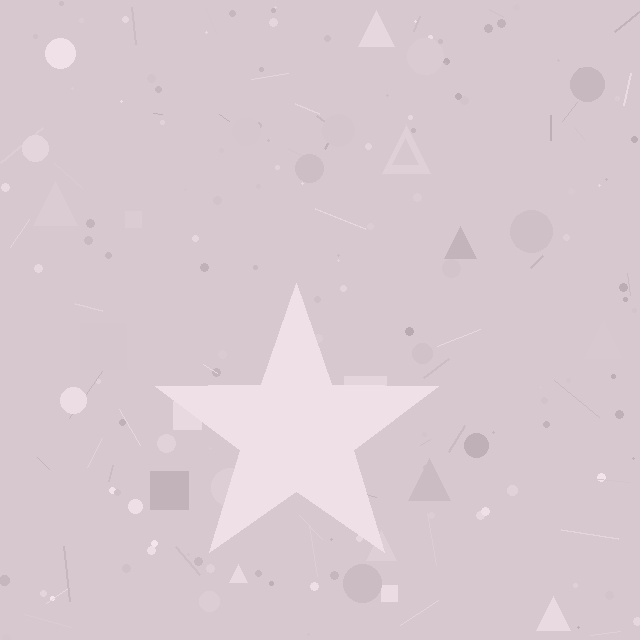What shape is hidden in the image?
A star is hidden in the image.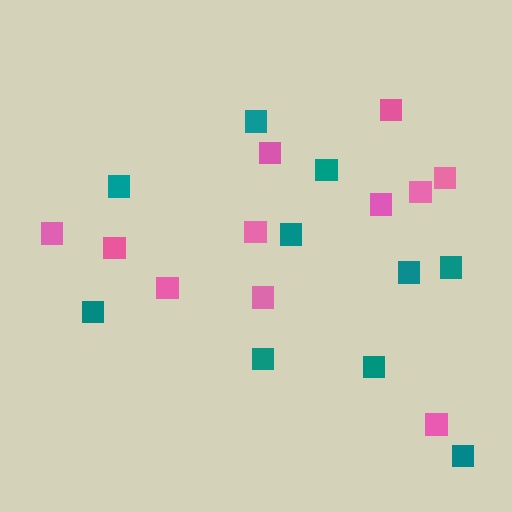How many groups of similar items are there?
There are 2 groups: one group of pink squares (11) and one group of teal squares (10).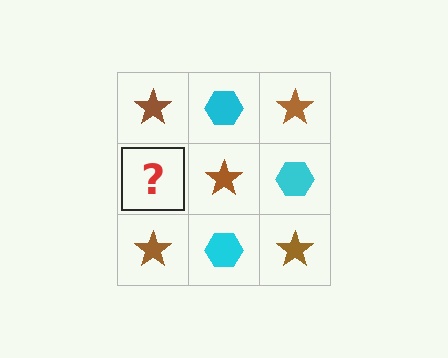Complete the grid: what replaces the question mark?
The question mark should be replaced with a cyan hexagon.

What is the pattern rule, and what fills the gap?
The rule is that it alternates brown star and cyan hexagon in a checkerboard pattern. The gap should be filled with a cyan hexagon.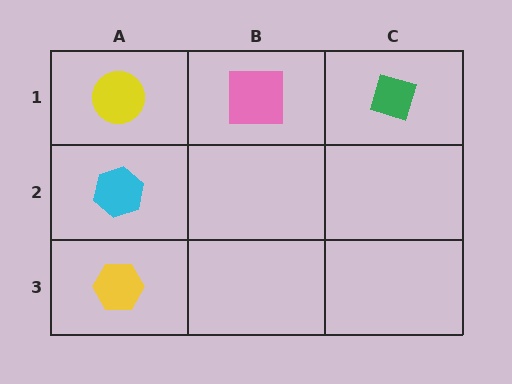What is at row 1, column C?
A green diamond.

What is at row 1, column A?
A yellow circle.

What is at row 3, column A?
A yellow hexagon.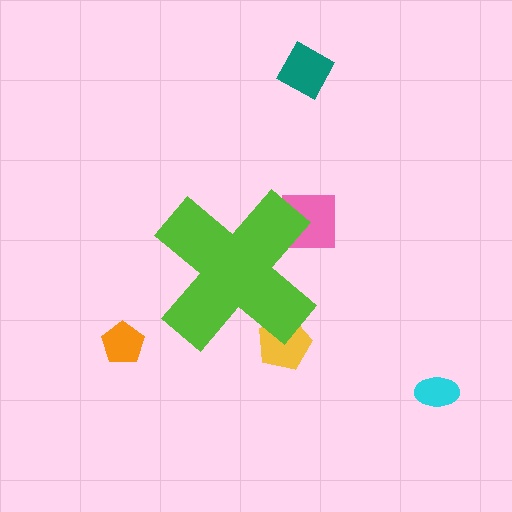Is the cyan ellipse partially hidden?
No, the cyan ellipse is fully visible.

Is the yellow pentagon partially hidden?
Yes, the yellow pentagon is partially hidden behind the lime cross.